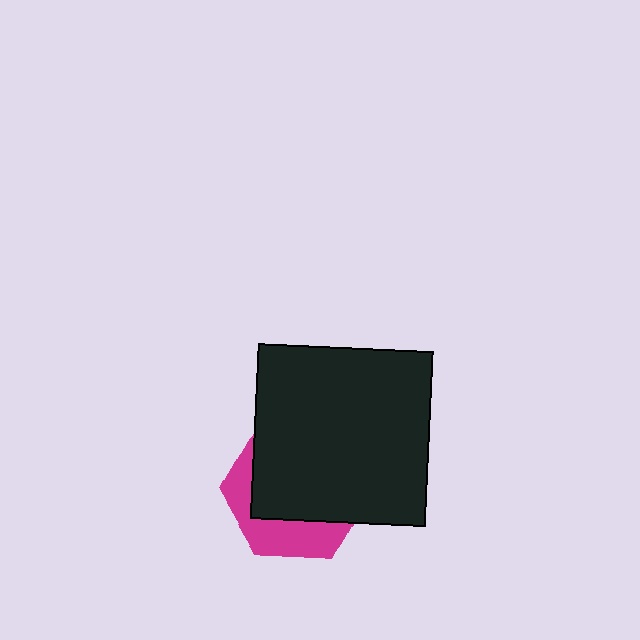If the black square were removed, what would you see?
You would see the complete magenta hexagon.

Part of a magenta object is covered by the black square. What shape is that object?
It is a hexagon.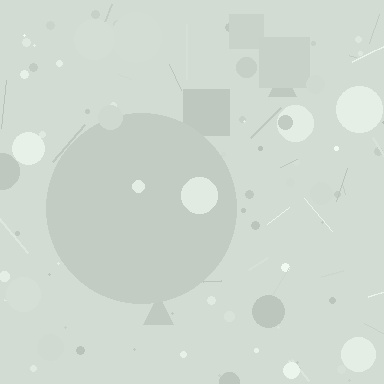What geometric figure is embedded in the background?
A circle is embedded in the background.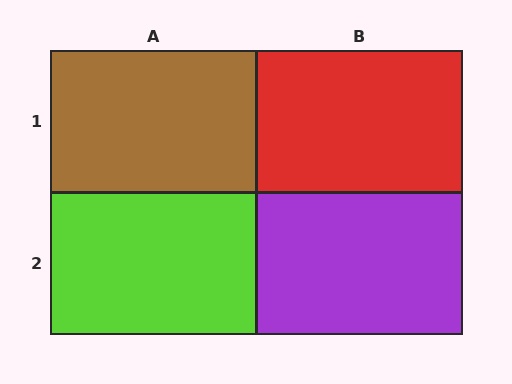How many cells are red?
1 cell is red.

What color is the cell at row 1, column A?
Brown.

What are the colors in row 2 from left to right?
Lime, purple.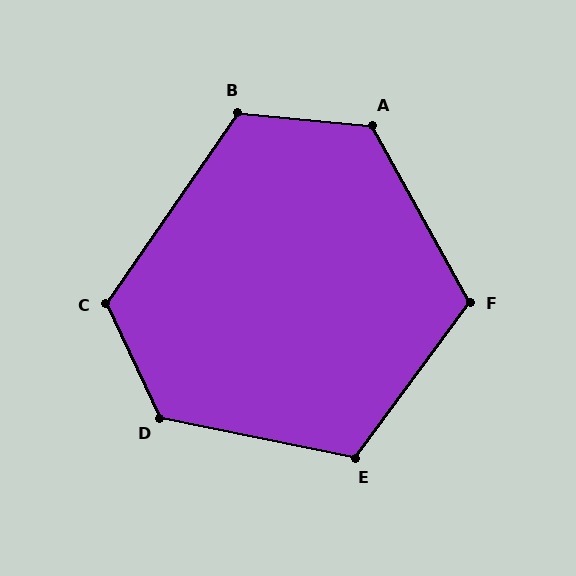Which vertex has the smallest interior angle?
F, at approximately 115 degrees.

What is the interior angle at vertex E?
Approximately 115 degrees (obtuse).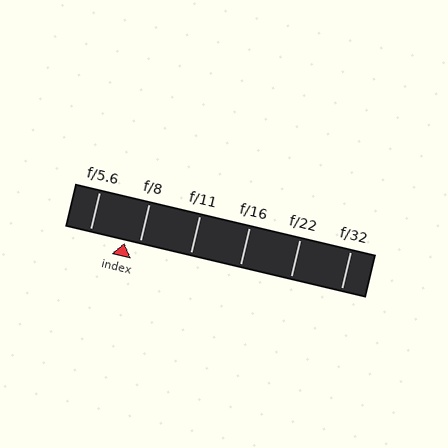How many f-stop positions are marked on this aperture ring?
There are 6 f-stop positions marked.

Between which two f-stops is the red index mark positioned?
The index mark is between f/5.6 and f/8.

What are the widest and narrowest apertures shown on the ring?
The widest aperture shown is f/5.6 and the narrowest is f/32.